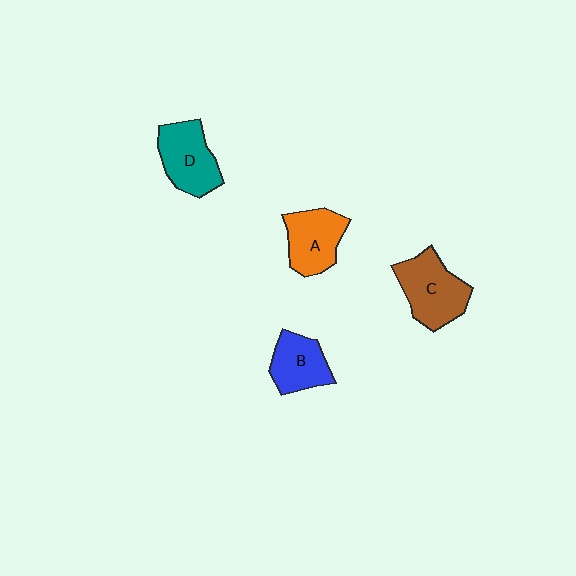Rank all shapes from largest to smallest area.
From largest to smallest: C (brown), D (teal), A (orange), B (blue).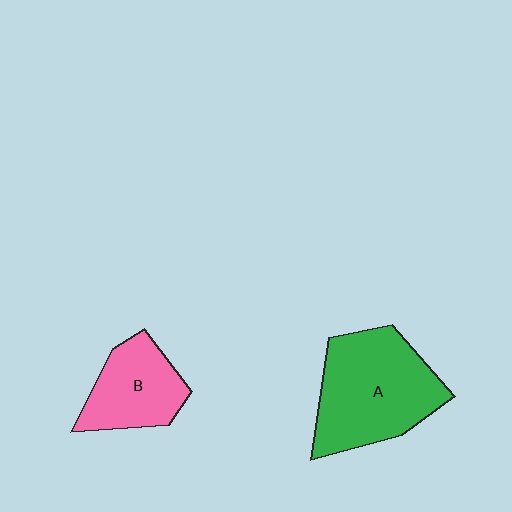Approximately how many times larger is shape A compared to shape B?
Approximately 1.7 times.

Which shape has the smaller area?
Shape B (pink).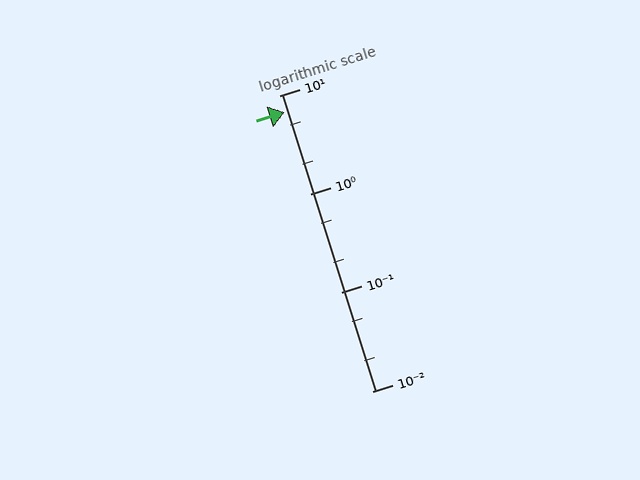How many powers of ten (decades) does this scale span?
The scale spans 3 decades, from 0.01 to 10.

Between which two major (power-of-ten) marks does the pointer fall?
The pointer is between 1 and 10.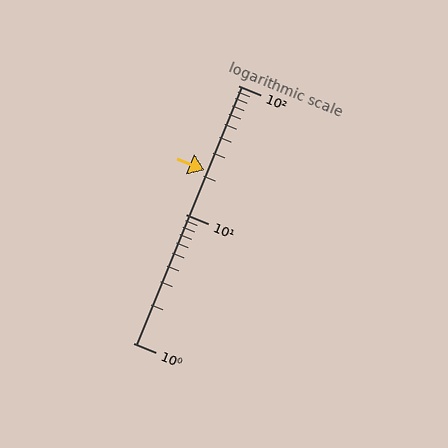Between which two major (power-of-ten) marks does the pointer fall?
The pointer is between 10 and 100.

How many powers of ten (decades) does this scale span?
The scale spans 2 decades, from 1 to 100.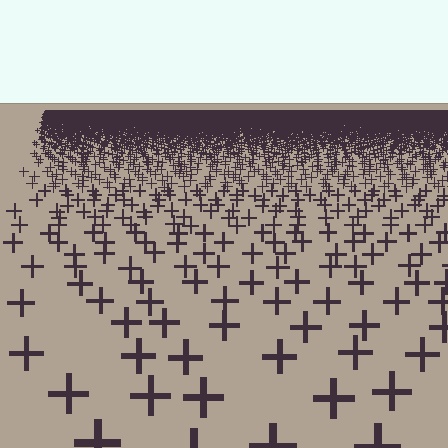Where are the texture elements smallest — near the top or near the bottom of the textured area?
Near the top.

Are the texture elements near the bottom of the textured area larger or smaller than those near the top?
Larger. Near the bottom, elements are closer to the viewer and appear at a bigger on-screen size.